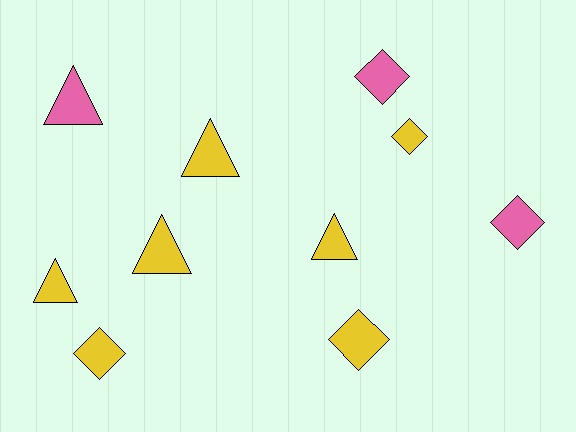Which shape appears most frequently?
Triangle, with 5 objects.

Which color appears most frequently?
Yellow, with 7 objects.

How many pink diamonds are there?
There are 2 pink diamonds.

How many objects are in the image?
There are 10 objects.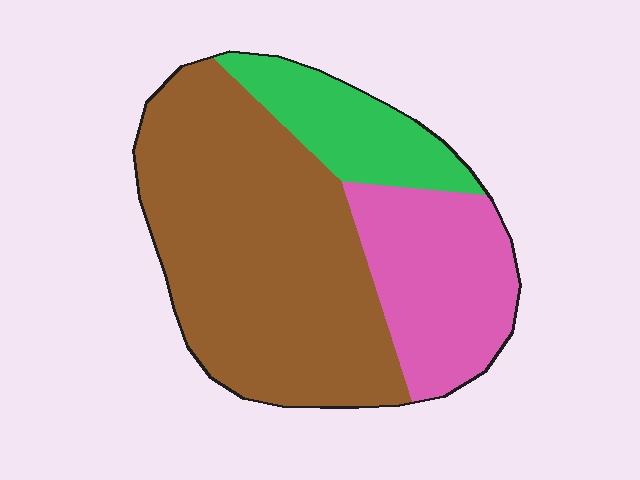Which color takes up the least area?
Green, at roughly 15%.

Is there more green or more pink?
Pink.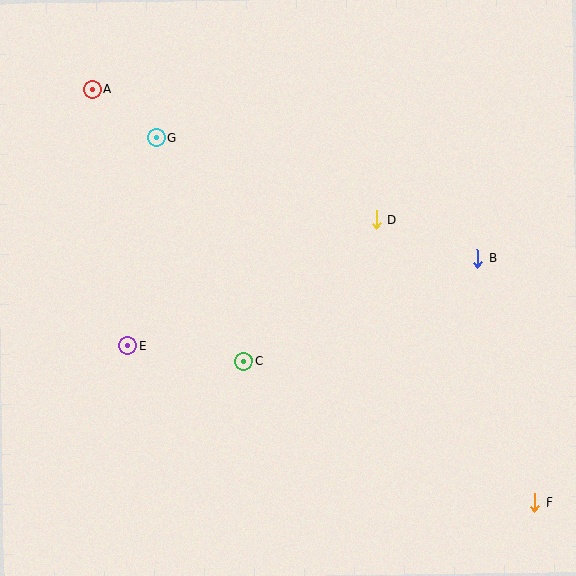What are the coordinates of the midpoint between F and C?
The midpoint between F and C is at (389, 432).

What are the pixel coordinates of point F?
Point F is at (535, 502).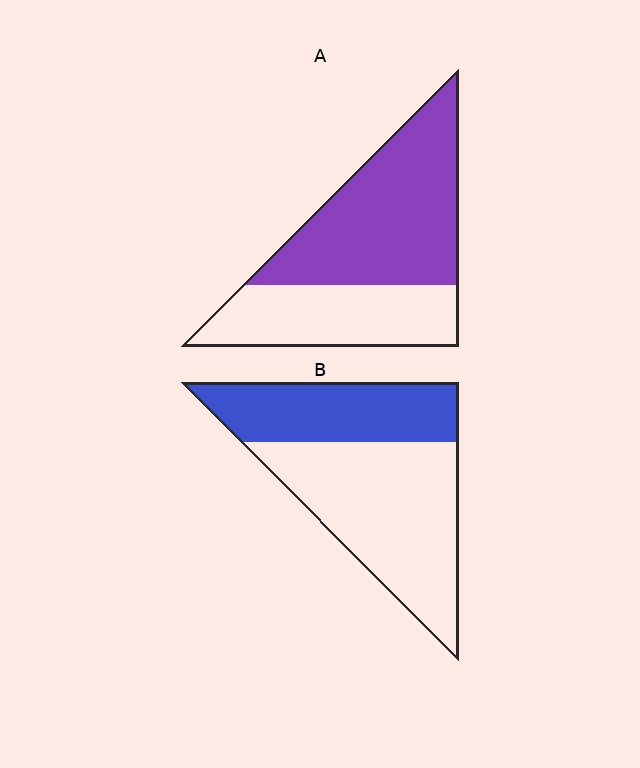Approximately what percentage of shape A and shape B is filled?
A is approximately 60% and B is approximately 40%.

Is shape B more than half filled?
No.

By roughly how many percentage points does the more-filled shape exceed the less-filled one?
By roughly 20 percentage points (A over B).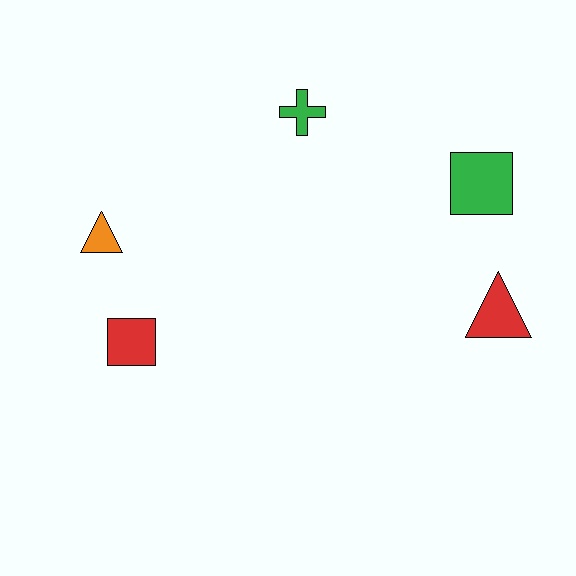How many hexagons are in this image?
There are no hexagons.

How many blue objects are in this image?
There are no blue objects.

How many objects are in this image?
There are 5 objects.